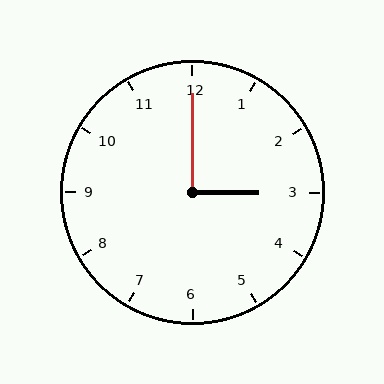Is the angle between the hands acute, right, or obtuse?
It is right.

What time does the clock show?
3:00.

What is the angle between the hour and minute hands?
Approximately 90 degrees.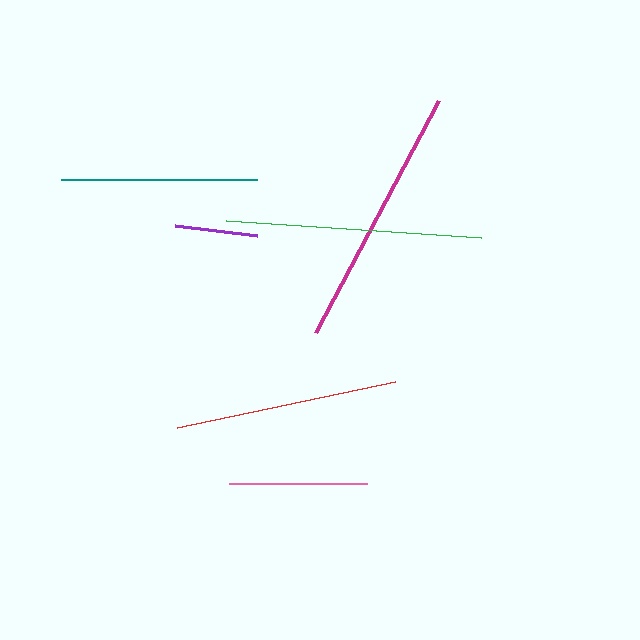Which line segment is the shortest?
The purple line is the shortest at approximately 83 pixels.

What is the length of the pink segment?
The pink segment is approximately 138 pixels long.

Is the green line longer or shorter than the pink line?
The green line is longer than the pink line.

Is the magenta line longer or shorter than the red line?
The magenta line is longer than the red line.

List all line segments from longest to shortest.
From longest to shortest: magenta, green, red, teal, pink, purple.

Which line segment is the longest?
The magenta line is the longest at approximately 263 pixels.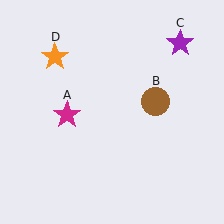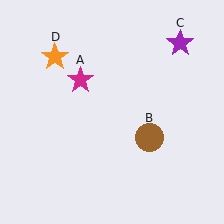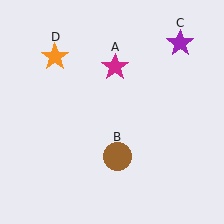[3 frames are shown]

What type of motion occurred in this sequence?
The magenta star (object A), brown circle (object B) rotated clockwise around the center of the scene.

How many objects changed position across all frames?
2 objects changed position: magenta star (object A), brown circle (object B).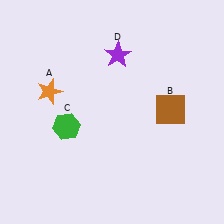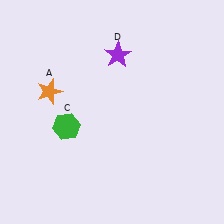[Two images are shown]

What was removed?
The brown square (B) was removed in Image 2.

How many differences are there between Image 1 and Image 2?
There is 1 difference between the two images.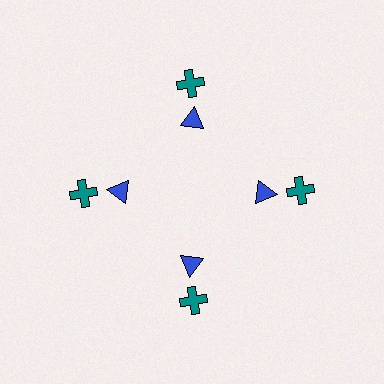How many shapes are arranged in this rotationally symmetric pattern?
There are 8 shapes, arranged in 4 groups of 2.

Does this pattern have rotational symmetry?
Yes, this pattern has 4-fold rotational symmetry. It looks the same after rotating 90 degrees around the center.